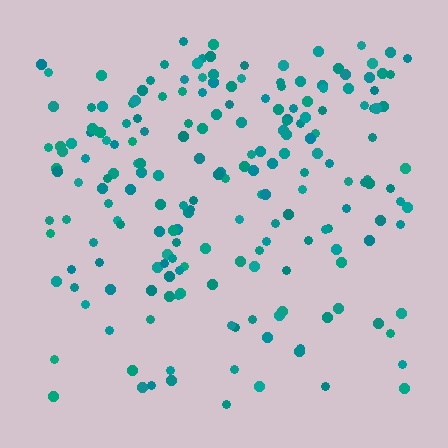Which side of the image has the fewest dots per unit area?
The bottom.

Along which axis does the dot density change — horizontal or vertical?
Vertical.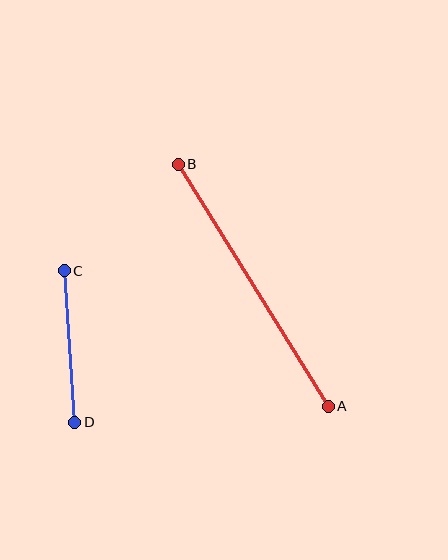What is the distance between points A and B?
The distance is approximately 285 pixels.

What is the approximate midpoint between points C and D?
The midpoint is at approximately (69, 347) pixels.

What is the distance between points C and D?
The distance is approximately 152 pixels.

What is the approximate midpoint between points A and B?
The midpoint is at approximately (253, 285) pixels.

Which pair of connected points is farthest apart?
Points A and B are farthest apart.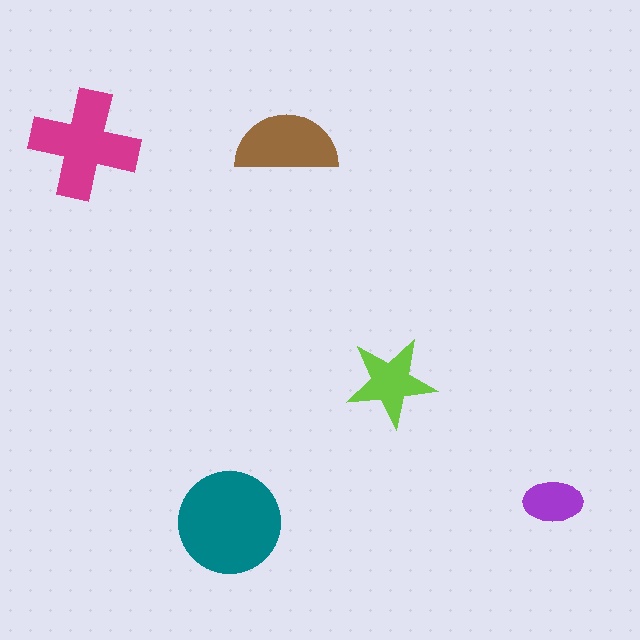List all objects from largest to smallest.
The teal circle, the magenta cross, the brown semicircle, the lime star, the purple ellipse.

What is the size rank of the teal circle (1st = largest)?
1st.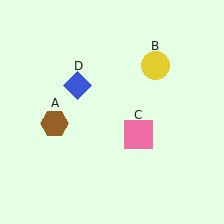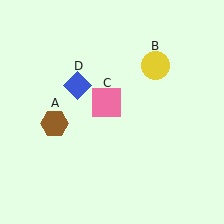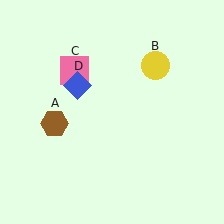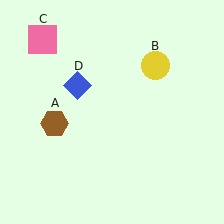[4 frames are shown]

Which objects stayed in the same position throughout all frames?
Brown hexagon (object A) and yellow circle (object B) and blue diamond (object D) remained stationary.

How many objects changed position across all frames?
1 object changed position: pink square (object C).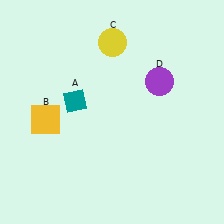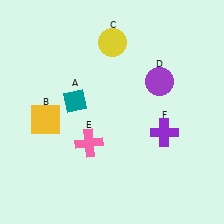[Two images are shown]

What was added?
A pink cross (E), a purple cross (F) were added in Image 2.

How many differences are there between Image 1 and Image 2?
There are 2 differences between the two images.